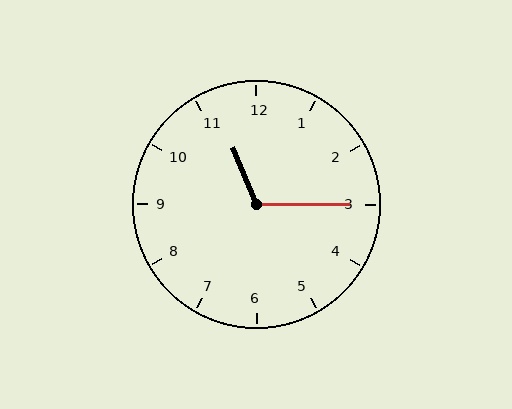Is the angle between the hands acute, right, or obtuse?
It is obtuse.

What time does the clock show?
11:15.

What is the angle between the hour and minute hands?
Approximately 112 degrees.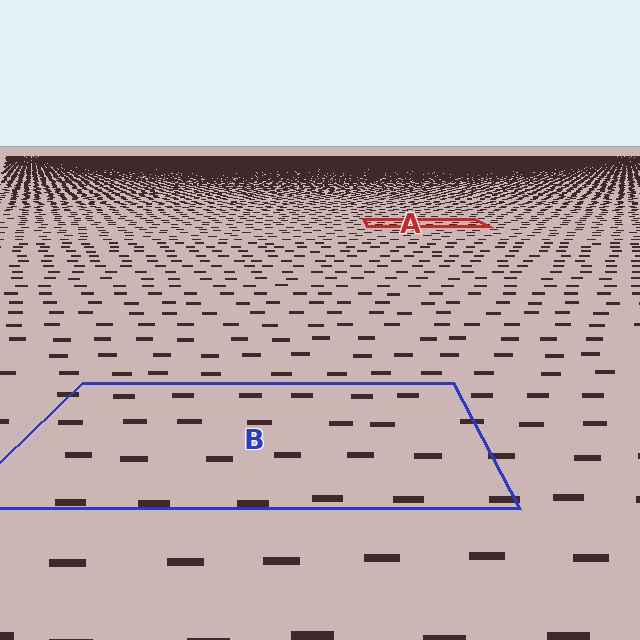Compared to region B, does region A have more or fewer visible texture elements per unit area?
Region A has more texture elements per unit area — they are packed more densely because it is farther away.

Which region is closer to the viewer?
Region B is closer. The texture elements there are larger and more spread out.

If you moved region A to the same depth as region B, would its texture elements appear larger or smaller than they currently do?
They would appear larger. At a closer depth, the same texture elements are projected at a bigger on-screen size.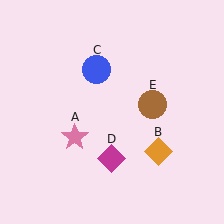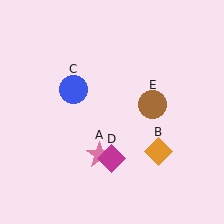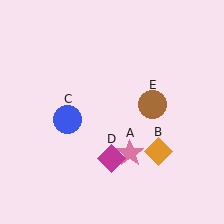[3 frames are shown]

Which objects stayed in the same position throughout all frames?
Orange diamond (object B) and magenta diamond (object D) and brown circle (object E) remained stationary.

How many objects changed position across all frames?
2 objects changed position: pink star (object A), blue circle (object C).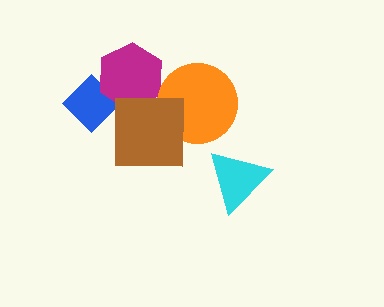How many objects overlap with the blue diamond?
2 objects overlap with the blue diamond.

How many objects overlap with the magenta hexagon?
2 objects overlap with the magenta hexagon.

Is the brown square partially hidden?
No, no other shape covers it.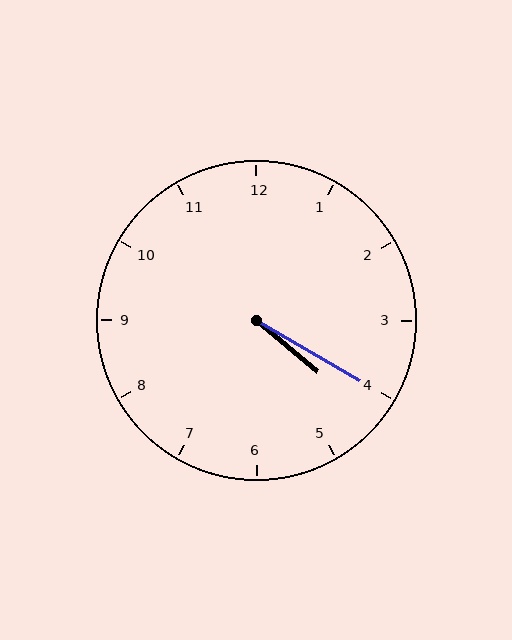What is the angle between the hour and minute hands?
Approximately 10 degrees.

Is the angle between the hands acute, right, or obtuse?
It is acute.